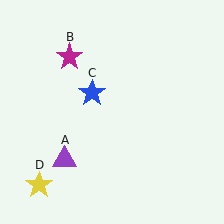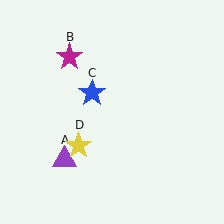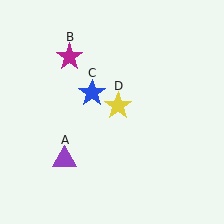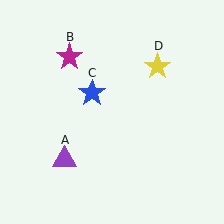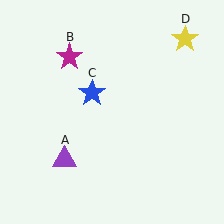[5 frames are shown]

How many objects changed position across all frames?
1 object changed position: yellow star (object D).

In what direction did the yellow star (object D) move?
The yellow star (object D) moved up and to the right.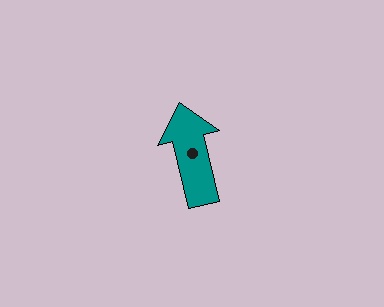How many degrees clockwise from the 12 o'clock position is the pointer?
Approximately 347 degrees.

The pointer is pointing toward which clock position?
Roughly 12 o'clock.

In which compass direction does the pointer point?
North.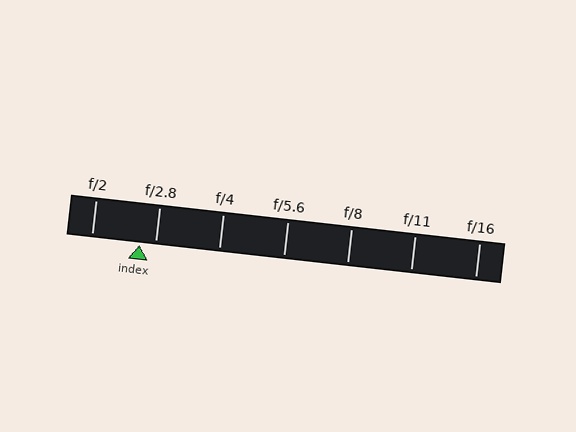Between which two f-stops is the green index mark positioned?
The index mark is between f/2 and f/2.8.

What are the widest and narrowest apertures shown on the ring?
The widest aperture shown is f/2 and the narrowest is f/16.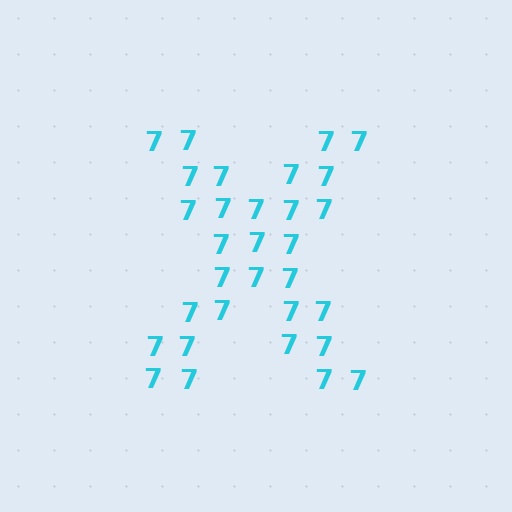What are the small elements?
The small elements are digit 7's.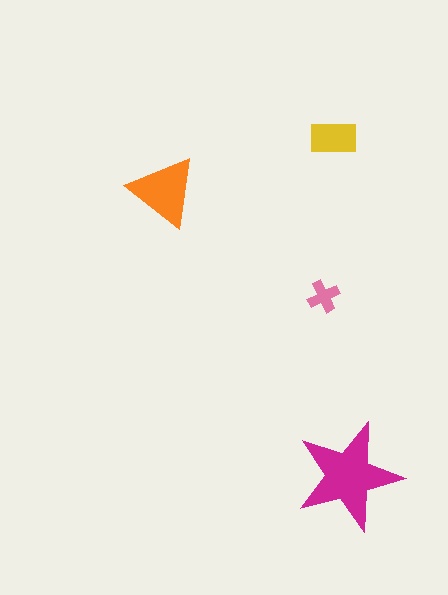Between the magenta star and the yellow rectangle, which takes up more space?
The magenta star.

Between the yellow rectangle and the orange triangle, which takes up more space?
The orange triangle.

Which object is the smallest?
The pink cross.